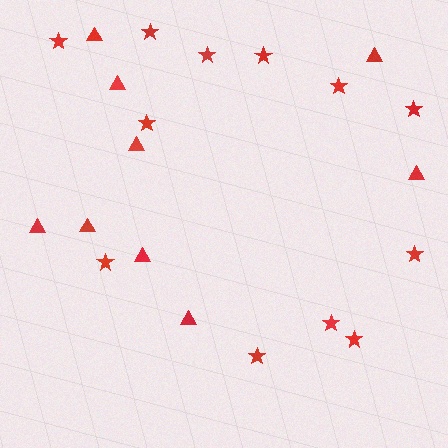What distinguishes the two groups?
There are 2 groups: one group of stars (12) and one group of triangles (9).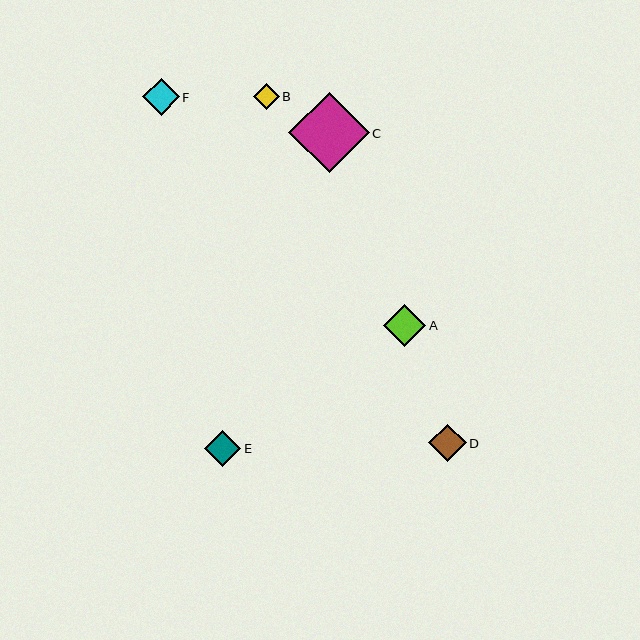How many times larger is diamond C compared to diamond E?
Diamond C is approximately 2.2 times the size of diamond E.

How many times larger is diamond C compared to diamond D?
Diamond C is approximately 2.2 times the size of diamond D.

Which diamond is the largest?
Diamond C is the largest with a size of approximately 80 pixels.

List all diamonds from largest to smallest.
From largest to smallest: C, A, D, F, E, B.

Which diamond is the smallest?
Diamond B is the smallest with a size of approximately 26 pixels.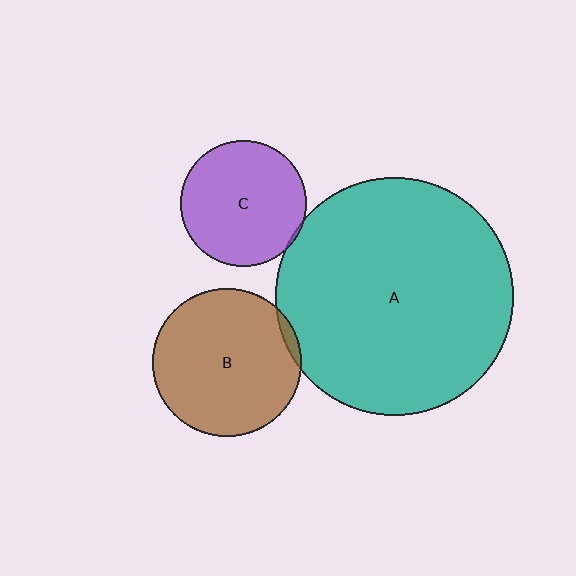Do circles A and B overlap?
Yes.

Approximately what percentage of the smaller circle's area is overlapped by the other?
Approximately 5%.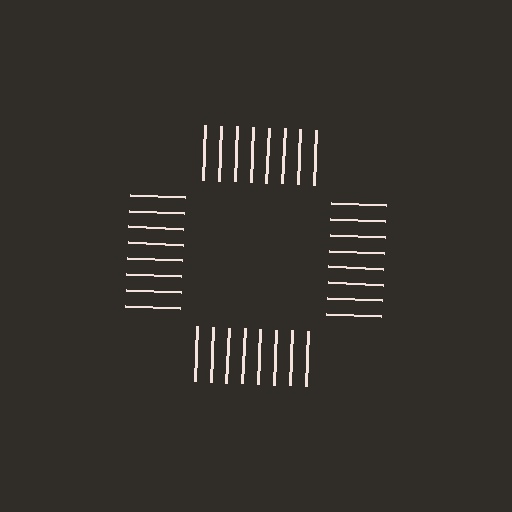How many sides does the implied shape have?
4 sides — the line-ends trace a square.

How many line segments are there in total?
32 — 8 along each of the 4 edges.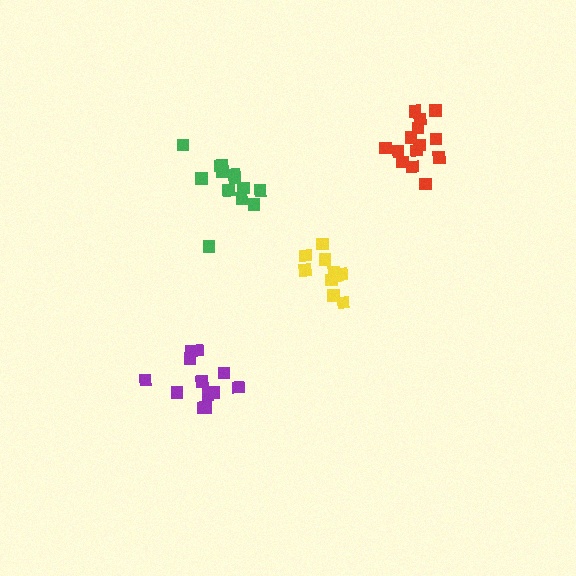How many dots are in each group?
Group 1: 10 dots, Group 2: 13 dots, Group 3: 12 dots, Group 4: 14 dots (49 total).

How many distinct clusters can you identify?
There are 4 distinct clusters.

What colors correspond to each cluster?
The clusters are colored: yellow, green, purple, red.